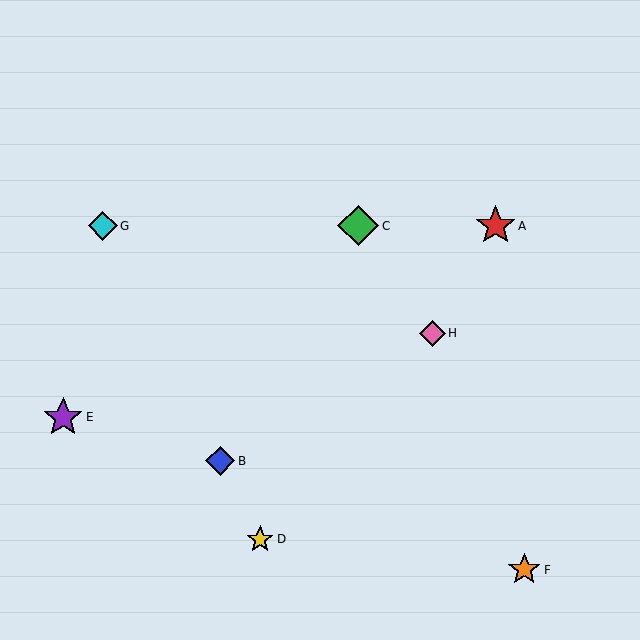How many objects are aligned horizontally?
3 objects (A, C, G) are aligned horizontally.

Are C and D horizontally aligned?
No, C is at y≈226 and D is at y≈539.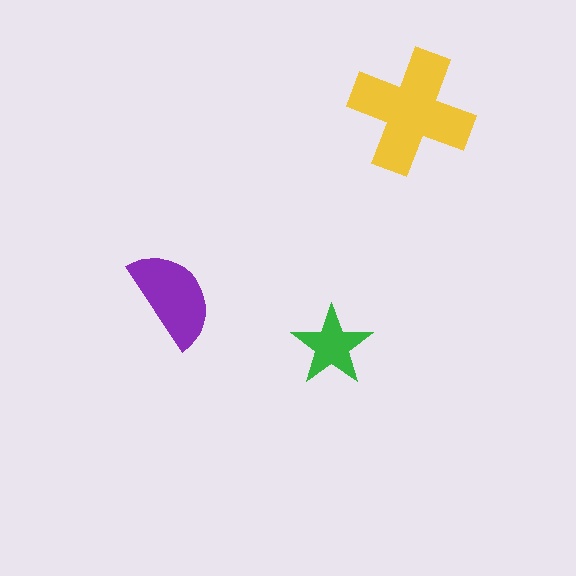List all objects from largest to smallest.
The yellow cross, the purple semicircle, the green star.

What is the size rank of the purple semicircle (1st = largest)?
2nd.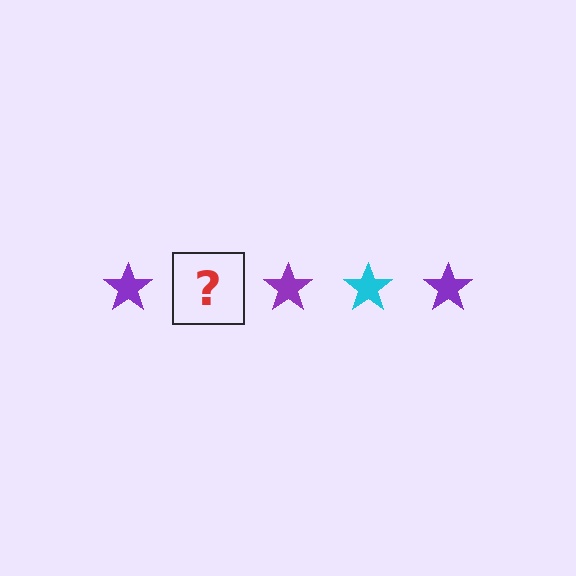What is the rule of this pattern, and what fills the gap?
The rule is that the pattern cycles through purple, cyan stars. The gap should be filled with a cyan star.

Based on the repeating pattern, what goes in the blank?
The blank should be a cyan star.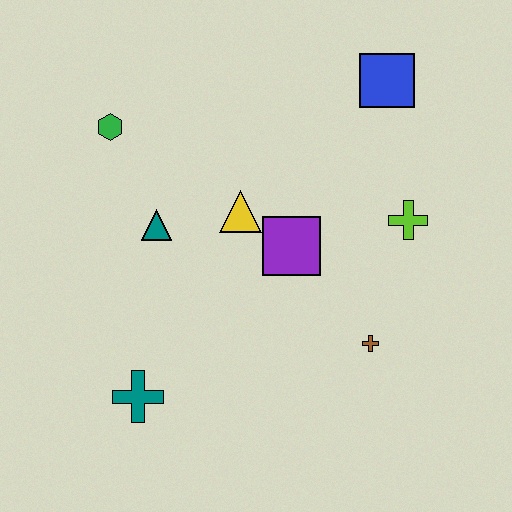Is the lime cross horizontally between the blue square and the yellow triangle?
No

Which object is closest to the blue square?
The lime cross is closest to the blue square.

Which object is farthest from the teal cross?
The blue square is farthest from the teal cross.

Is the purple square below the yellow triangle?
Yes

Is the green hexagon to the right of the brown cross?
No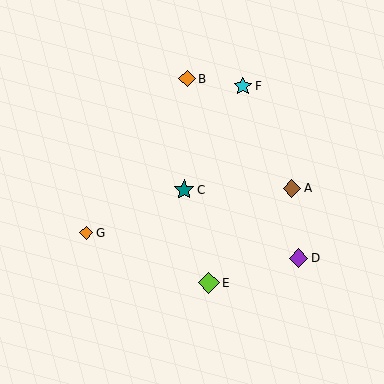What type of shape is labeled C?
Shape C is a teal star.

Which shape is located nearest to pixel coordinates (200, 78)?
The orange diamond (labeled B) at (187, 79) is nearest to that location.